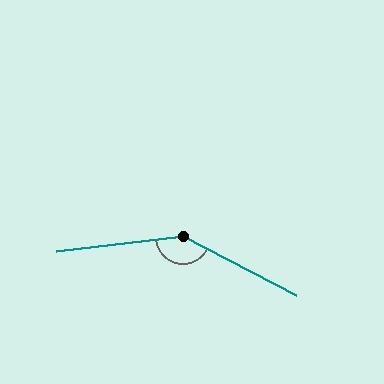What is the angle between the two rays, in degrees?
Approximately 146 degrees.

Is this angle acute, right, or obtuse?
It is obtuse.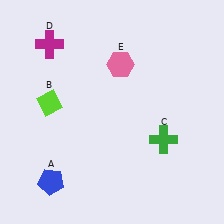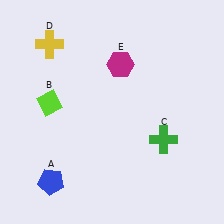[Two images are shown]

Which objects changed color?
D changed from magenta to yellow. E changed from pink to magenta.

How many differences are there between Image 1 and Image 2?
There are 2 differences between the two images.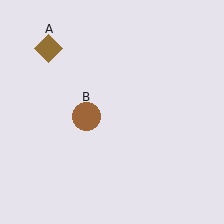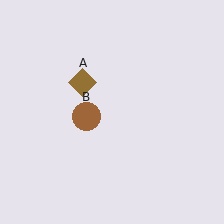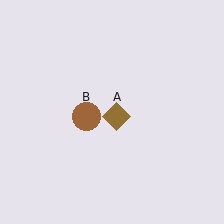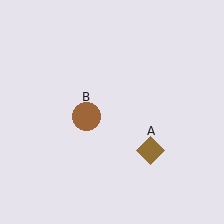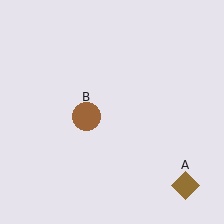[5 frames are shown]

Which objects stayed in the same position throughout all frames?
Brown circle (object B) remained stationary.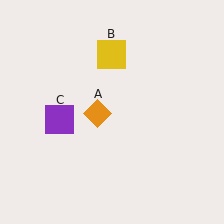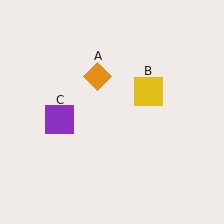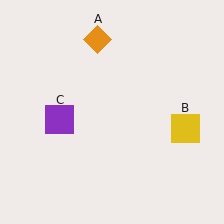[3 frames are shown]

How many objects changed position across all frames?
2 objects changed position: orange diamond (object A), yellow square (object B).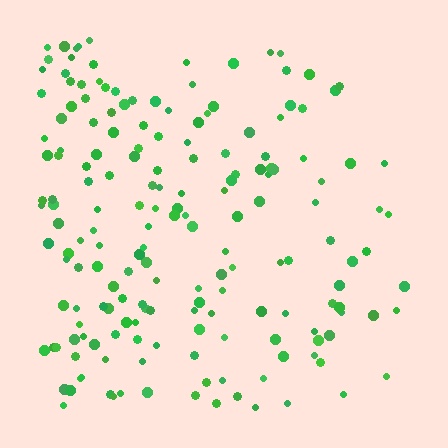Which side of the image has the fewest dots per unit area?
The right.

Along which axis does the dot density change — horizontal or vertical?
Horizontal.